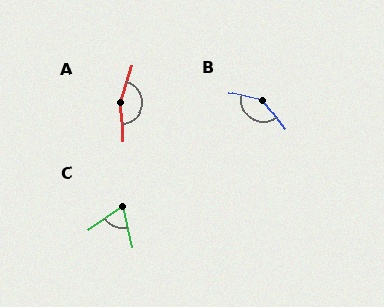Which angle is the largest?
A, at approximately 161 degrees.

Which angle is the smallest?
C, at approximately 68 degrees.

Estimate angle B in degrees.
Approximately 142 degrees.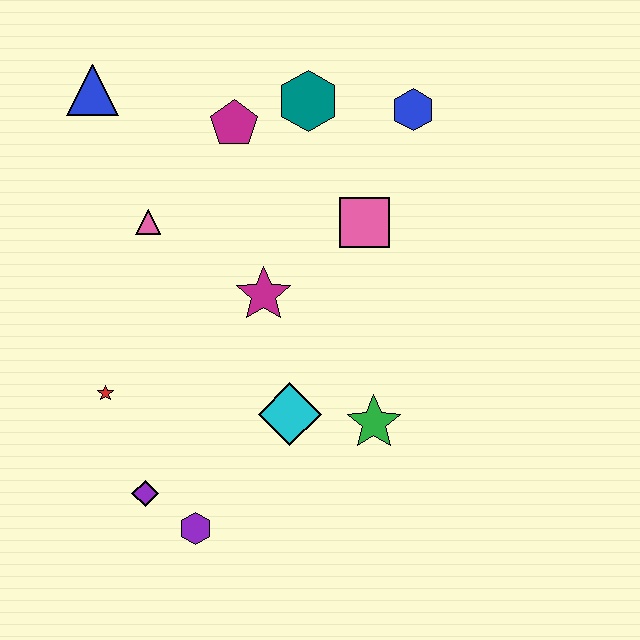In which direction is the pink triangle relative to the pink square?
The pink triangle is to the left of the pink square.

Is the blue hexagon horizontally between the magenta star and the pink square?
No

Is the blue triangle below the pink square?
No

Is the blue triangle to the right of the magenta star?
No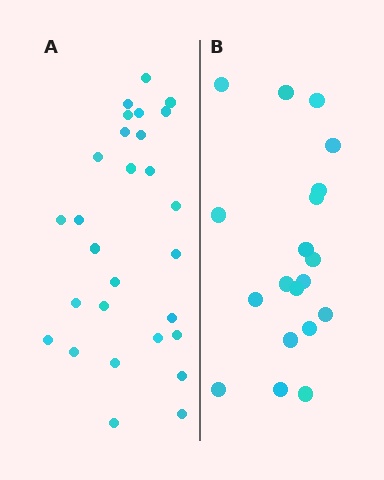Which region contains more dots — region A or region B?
Region A (the left region) has more dots.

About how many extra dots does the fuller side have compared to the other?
Region A has roughly 8 or so more dots than region B.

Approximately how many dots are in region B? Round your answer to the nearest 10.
About 20 dots. (The exact count is 19, which rounds to 20.)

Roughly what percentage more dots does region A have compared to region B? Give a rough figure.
About 45% more.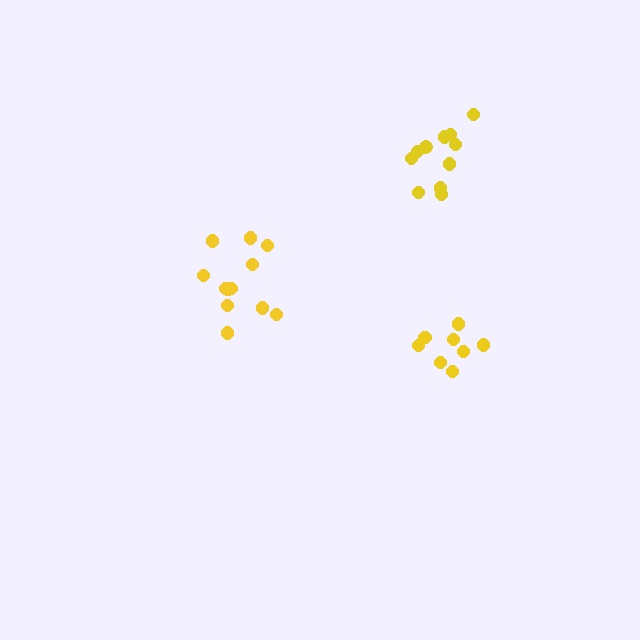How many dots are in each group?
Group 1: 12 dots, Group 2: 8 dots, Group 3: 11 dots (31 total).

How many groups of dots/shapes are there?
There are 3 groups.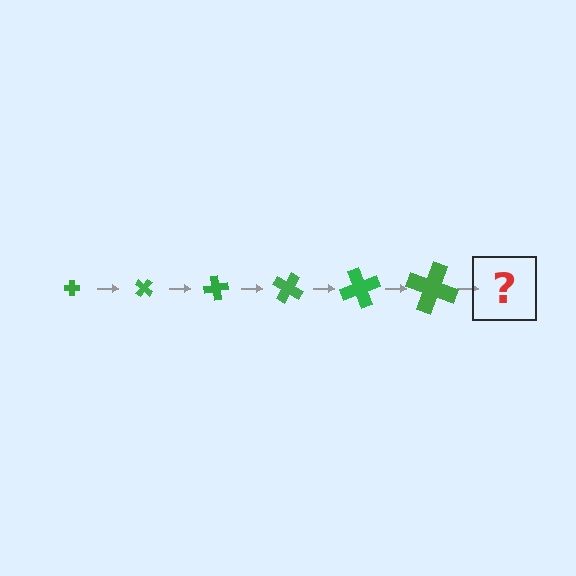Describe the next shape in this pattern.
It should be a cross, larger than the previous one and rotated 240 degrees from the start.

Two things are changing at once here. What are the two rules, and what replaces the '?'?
The two rules are that the cross grows larger each step and it rotates 40 degrees each step. The '?' should be a cross, larger than the previous one and rotated 240 degrees from the start.